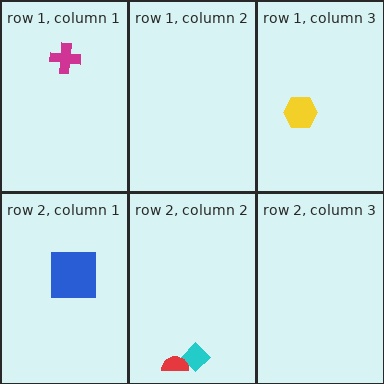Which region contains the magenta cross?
The row 1, column 1 region.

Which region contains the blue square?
The row 2, column 1 region.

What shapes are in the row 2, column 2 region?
The cyan diamond, the red semicircle.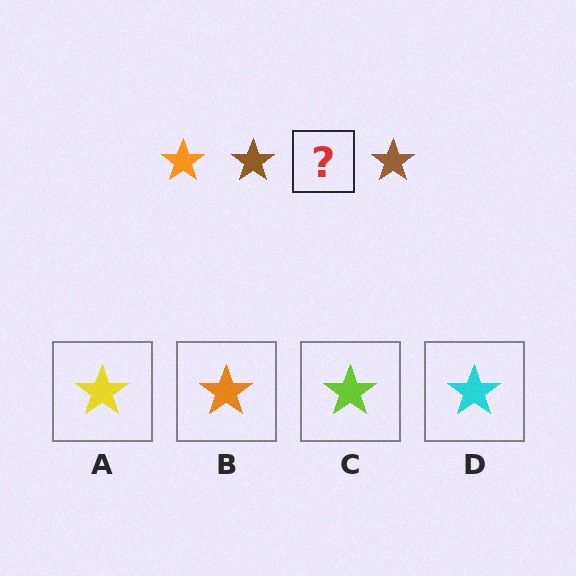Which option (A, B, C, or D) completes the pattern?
B.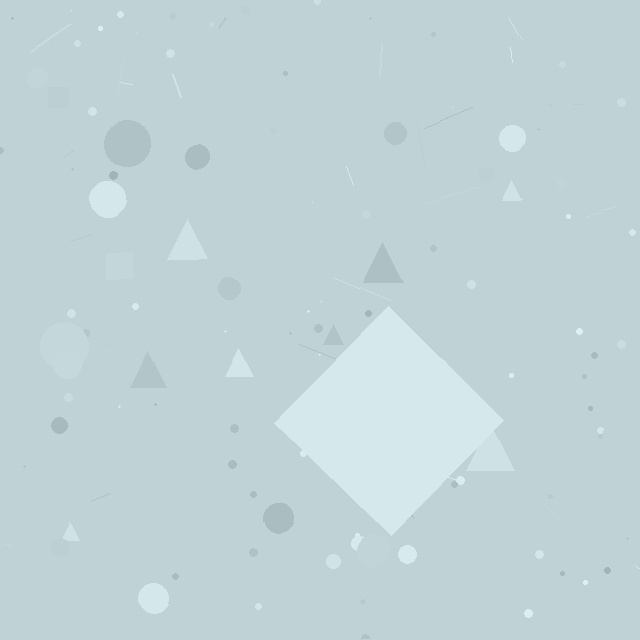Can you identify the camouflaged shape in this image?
The camouflaged shape is a diamond.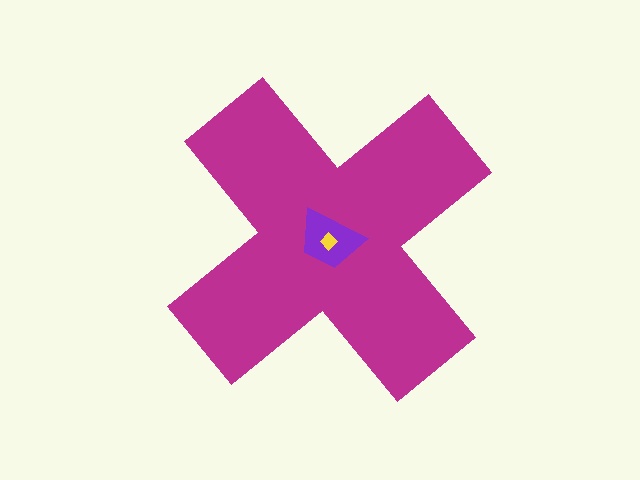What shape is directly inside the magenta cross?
The purple trapezoid.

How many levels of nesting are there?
3.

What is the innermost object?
The yellow diamond.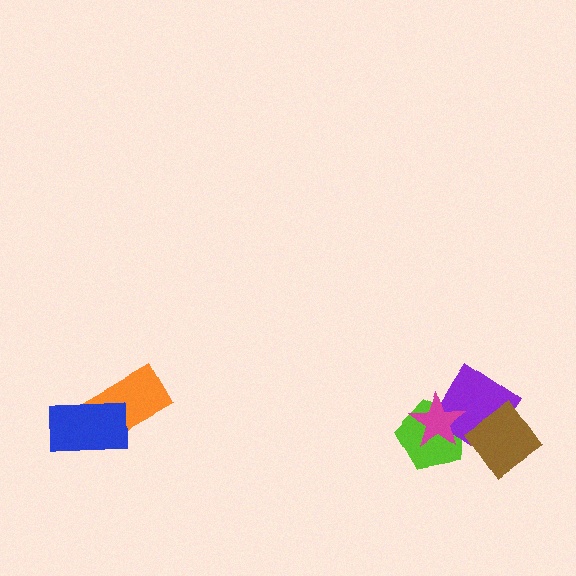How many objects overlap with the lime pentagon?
2 objects overlap with the lime pentagon.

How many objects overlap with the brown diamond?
1 object overlaps with the brown diamond.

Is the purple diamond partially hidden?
Yes, it is partially covered by another shape.